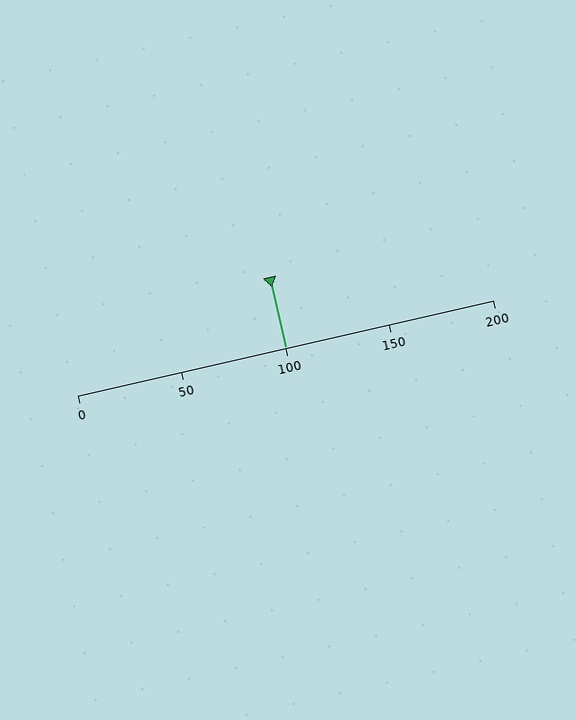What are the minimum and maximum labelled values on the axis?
The axis runs from 0 to 200.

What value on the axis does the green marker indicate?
The marker indicates approximately 100.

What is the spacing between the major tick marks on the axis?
The major ticks are spaced 50 apart.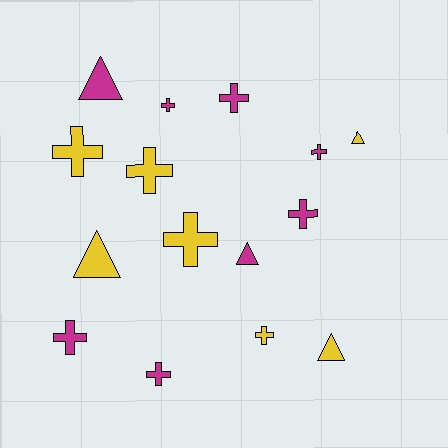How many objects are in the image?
There are 15 objects.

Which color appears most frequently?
Magenta, with 8 objects.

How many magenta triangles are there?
There are 2 magenta triangles.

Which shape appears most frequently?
Cross, with 10 objects.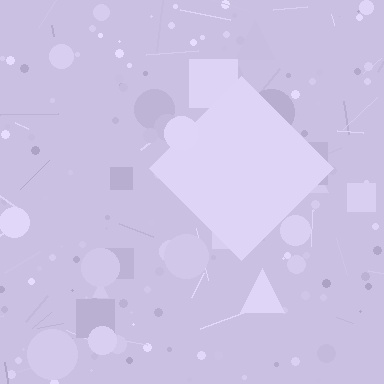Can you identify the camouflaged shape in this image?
The camouflaged shape is a diamond.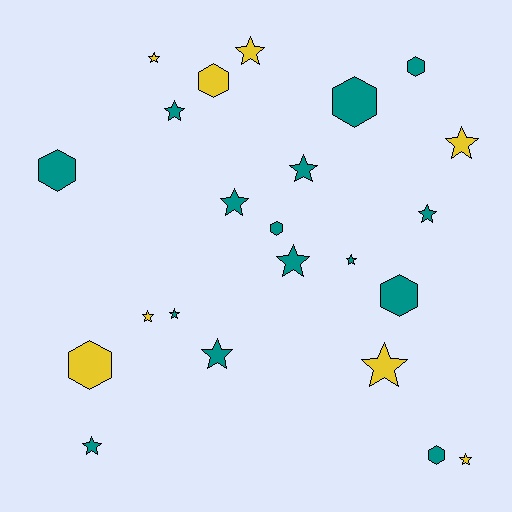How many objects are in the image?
There are 23 objects.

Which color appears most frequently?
Teal, with 15 objects.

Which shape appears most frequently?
Star, with 15 objects.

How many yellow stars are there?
There are 6 yellow stars.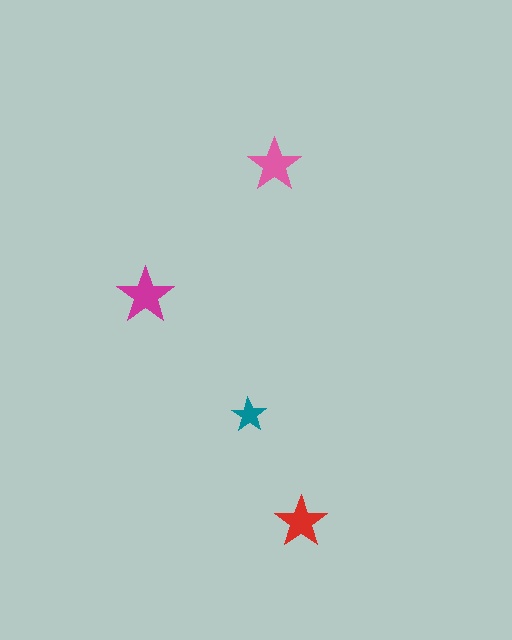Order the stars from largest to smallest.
the magenta one, the pink one, the red one, the teal one.